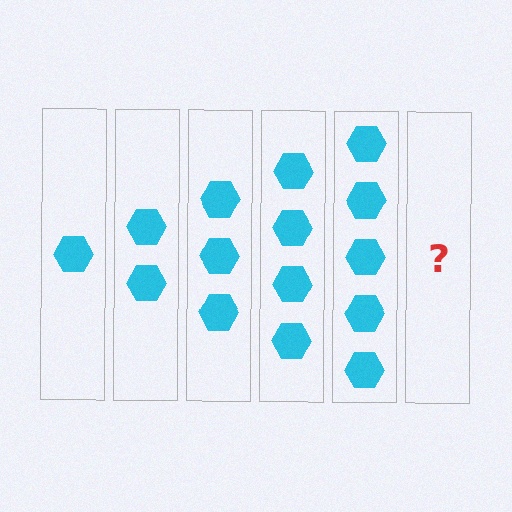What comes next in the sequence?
The next element should be 6 hexagons.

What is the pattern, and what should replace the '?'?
The pattern is that each step adds one more hexagon. The '?' should be 6 hexagons.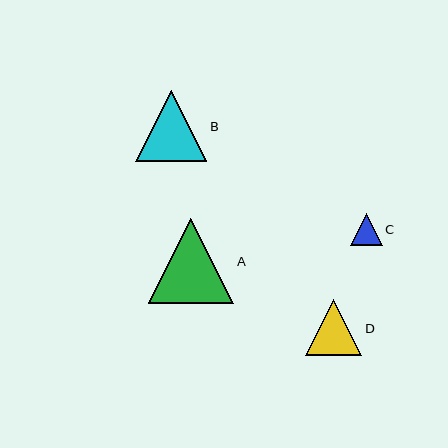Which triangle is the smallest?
Triangle C is the smallest with a size of approximately 32 pixels.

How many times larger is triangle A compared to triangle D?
Triangle A is approximately 1.5 times the size of triangle D.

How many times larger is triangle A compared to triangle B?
Triangle A is approximately 1.2 times the size of triangle B.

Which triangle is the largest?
Triangle A is the largest with a size of approximately 86 pixels.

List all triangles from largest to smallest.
From largest to smallest: A, B, D, C.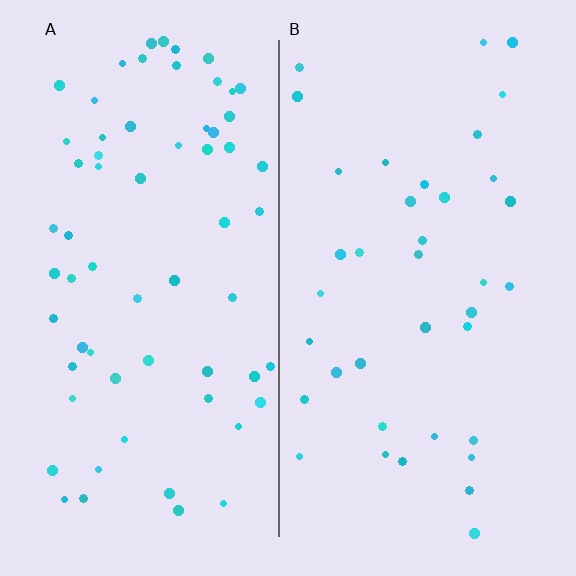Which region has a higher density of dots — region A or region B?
A (the left).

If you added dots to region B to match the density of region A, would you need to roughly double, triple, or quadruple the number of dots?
Approximately double.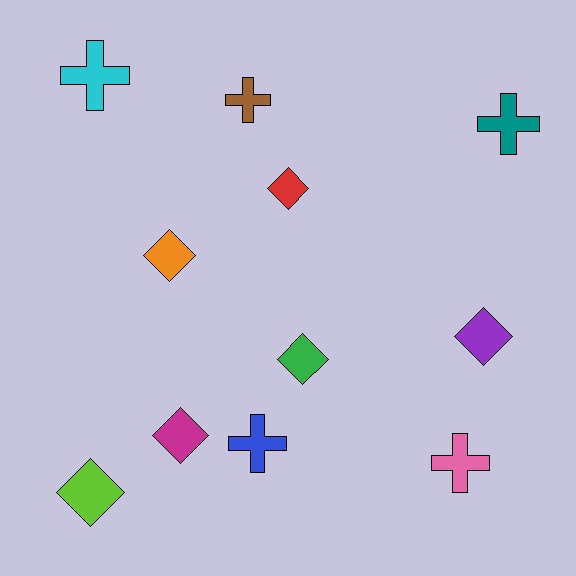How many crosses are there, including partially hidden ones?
There are 5 crosses.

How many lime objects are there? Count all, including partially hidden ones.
There is 1 lime object.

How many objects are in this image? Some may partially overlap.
There are 11 objects.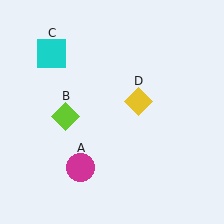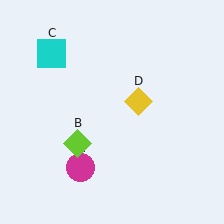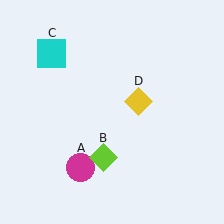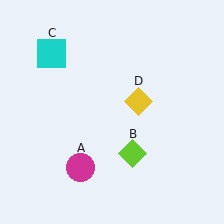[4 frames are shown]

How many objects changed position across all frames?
1 object changed position: lime diamond (object B).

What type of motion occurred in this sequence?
The lime diamond (object B) rotated counterclockwise around the center of the scene.